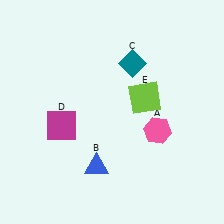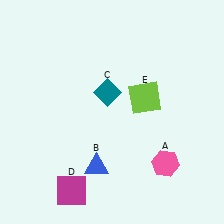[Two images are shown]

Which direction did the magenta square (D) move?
The magenta square (D) moved down.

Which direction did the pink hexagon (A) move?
The pink hexagon (A) moved down.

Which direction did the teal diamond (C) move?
The teal diamond (C) moved down.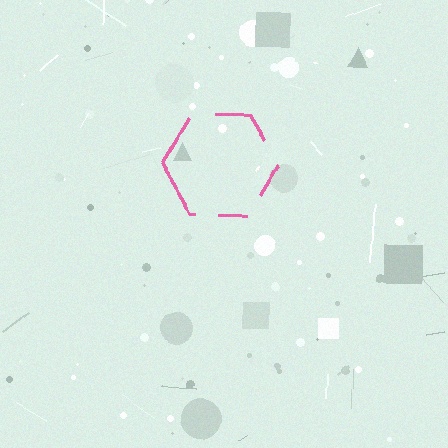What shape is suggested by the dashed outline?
The dashed outline suggests a hexagon.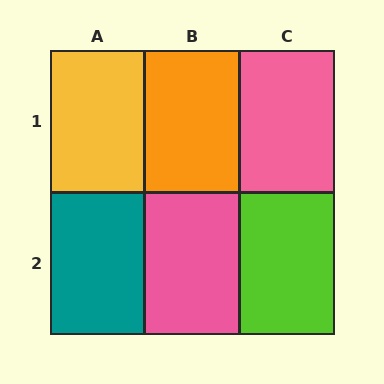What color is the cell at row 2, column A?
Teal.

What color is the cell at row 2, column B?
Pink.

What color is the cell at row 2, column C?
Lime.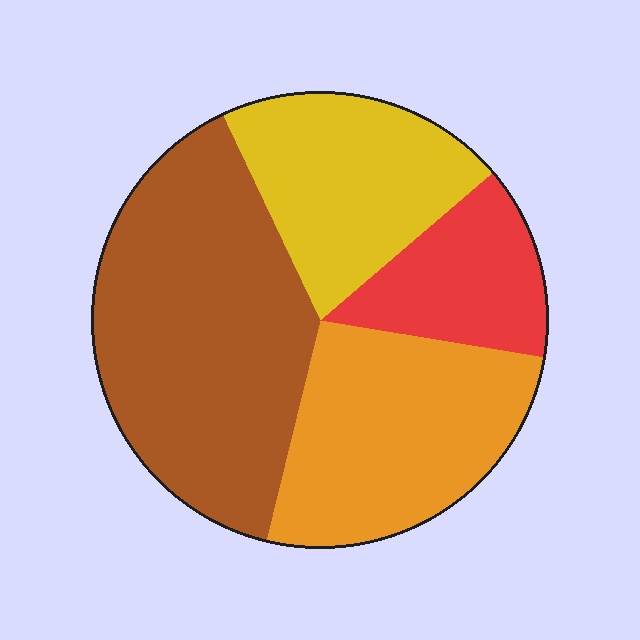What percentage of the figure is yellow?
Yellow takes up about one fifth (1/5) of the figure.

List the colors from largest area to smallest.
From largest to smallest: brown, orange, yellow, red.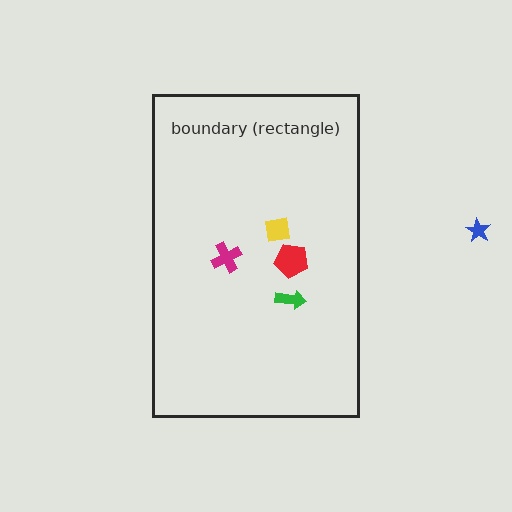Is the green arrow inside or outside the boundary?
Inside.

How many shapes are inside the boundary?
4 inside, 1 outside.